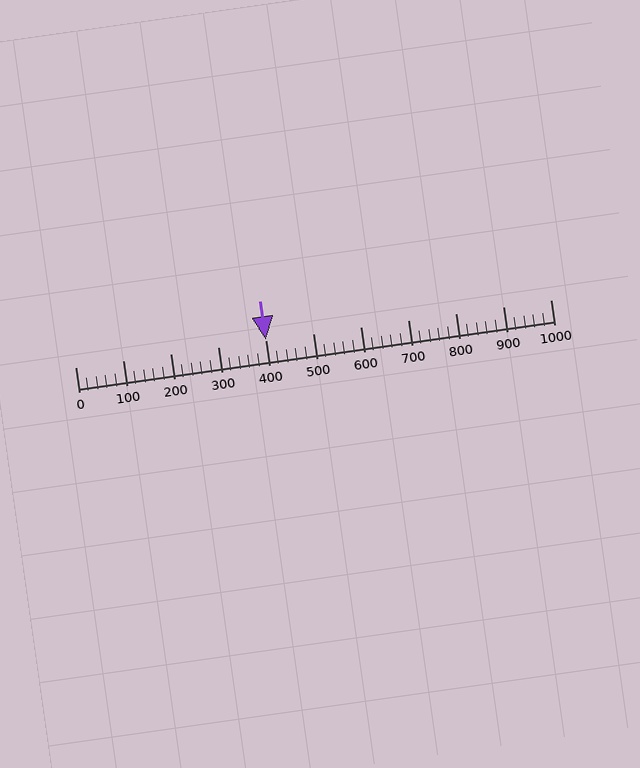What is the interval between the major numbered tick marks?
The major tick marks are spaced 100 units apart.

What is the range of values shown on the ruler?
The ruler shows values from 0 to 1000.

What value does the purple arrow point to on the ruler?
The purple arrow points to approximately 400.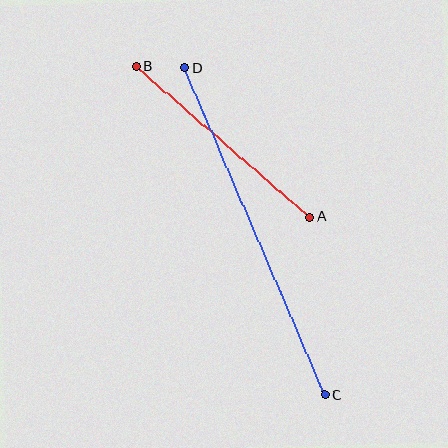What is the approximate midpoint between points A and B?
The midpoint is at approximately (223, 142) pixels.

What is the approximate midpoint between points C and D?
The midpoint is at approximately (255, 231) pixels.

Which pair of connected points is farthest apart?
Points C and D are farthest apart.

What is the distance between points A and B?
The distance is approximately 230 pixels.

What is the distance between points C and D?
The distance is approximately 356 pixels.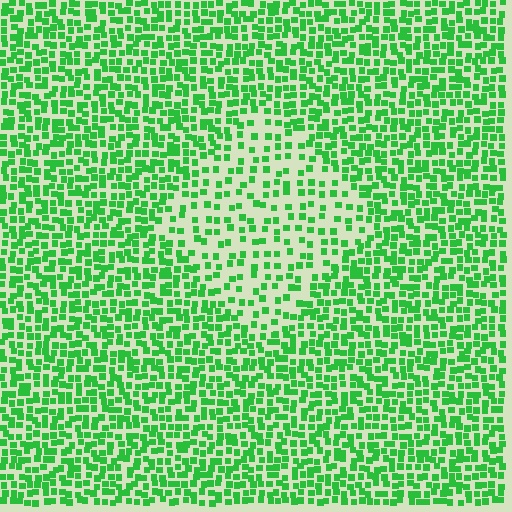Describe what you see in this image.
The image contains small green elements arranged at two different densities. A diamond-shaped region is visible where the elements are less densely packed than the surrounding area.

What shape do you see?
I see a diamond.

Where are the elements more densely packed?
The elements are more densely packed outside the diamond boundary.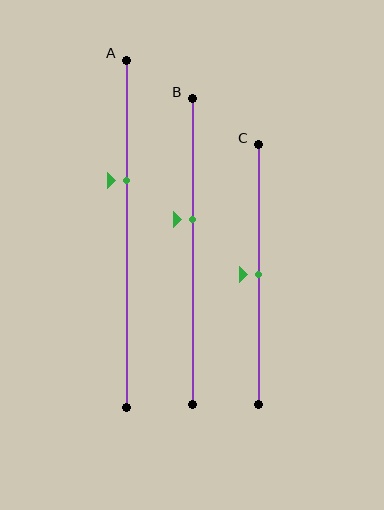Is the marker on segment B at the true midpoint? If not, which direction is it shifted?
No, the marker on segment B is shifted upward by about 10% of the segment length.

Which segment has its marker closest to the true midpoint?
Segment C has its marker closest to the true midpoint.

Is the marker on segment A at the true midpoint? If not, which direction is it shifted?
No, the marker on segment A is shifted upward by about 15% of the segment length.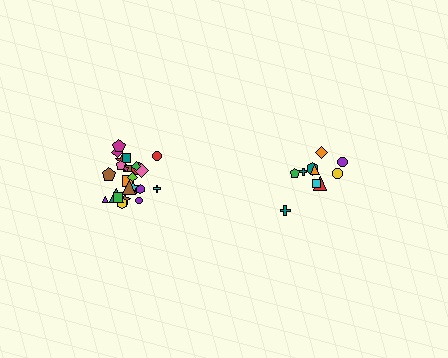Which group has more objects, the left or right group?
The left group.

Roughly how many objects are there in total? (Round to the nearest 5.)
Roughly 35 objects in total.